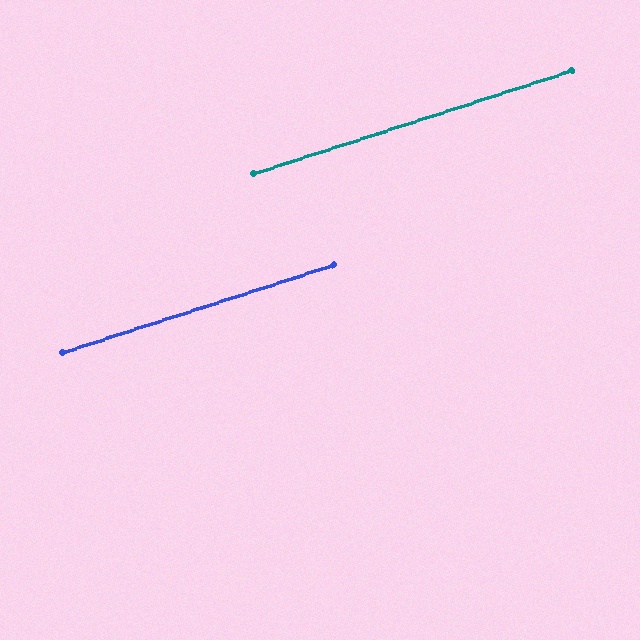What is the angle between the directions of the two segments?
Approximately 0 degrees.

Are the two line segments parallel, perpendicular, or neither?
Parallel — their directions differ by only 0.0°.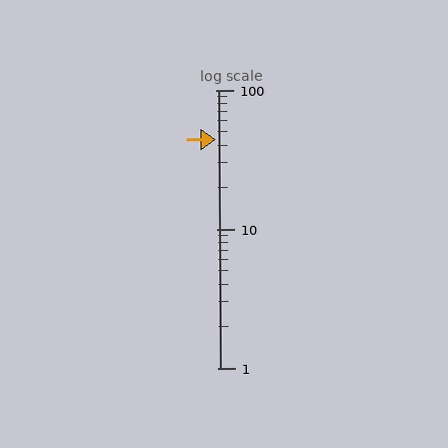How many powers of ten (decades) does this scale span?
The scale spans 2 decades, from 1 to 100.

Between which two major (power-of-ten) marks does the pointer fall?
The pointer is between 10 and 100.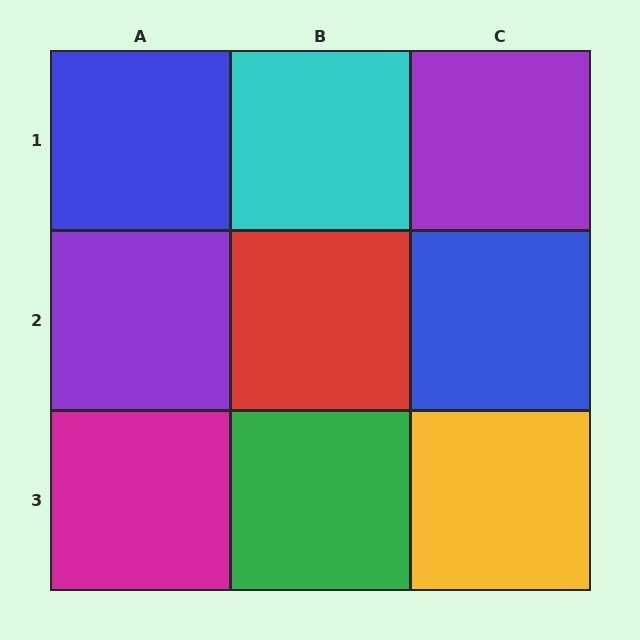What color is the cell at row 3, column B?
Green.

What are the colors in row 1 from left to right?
Blue, cyan, purple.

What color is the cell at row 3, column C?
Yellow.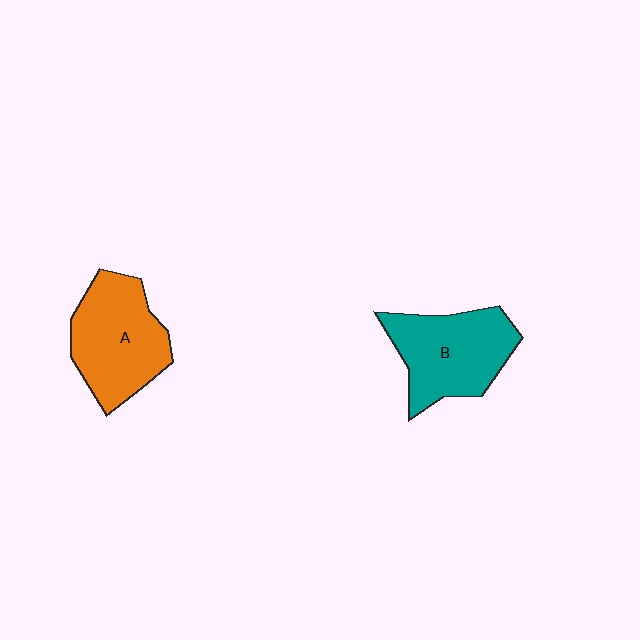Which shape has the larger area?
Shape A (orange).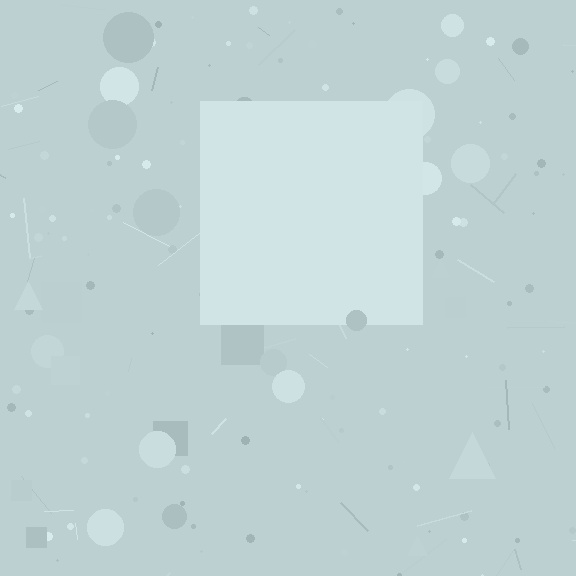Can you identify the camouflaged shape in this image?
The camouflaged shape is a square.